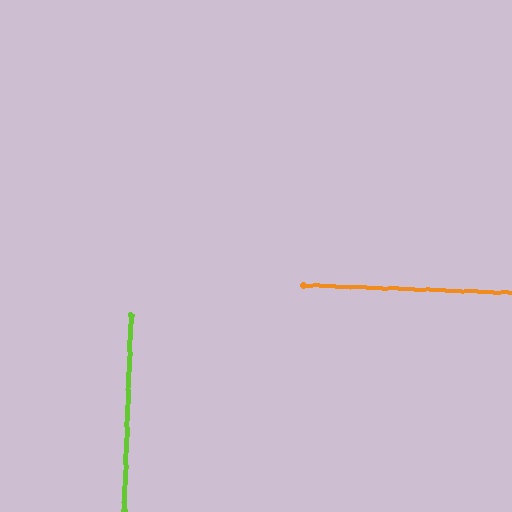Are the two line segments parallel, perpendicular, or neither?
Perpendicular — they meet at approximately 90°.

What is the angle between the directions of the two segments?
Approximately 90 degrees.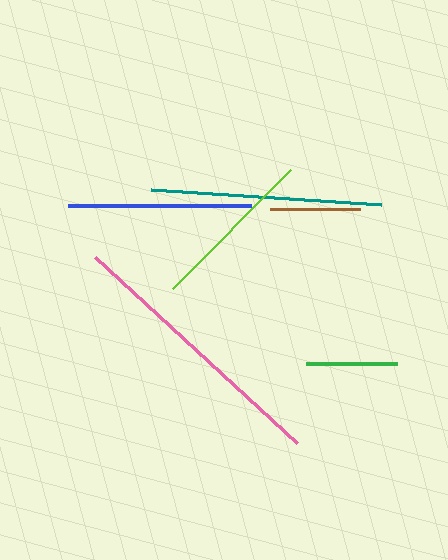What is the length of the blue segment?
The blue segment is approximately 184 pixels long.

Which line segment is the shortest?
The brown line is the shortest at approximately 90 pixels.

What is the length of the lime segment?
The lime segment is approximately 167 pixels long.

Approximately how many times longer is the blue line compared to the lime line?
The blue line is approximately 1.1 times the length of the lime line.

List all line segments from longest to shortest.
From longest to shortest: pink, teal, blue, lime, green, brown.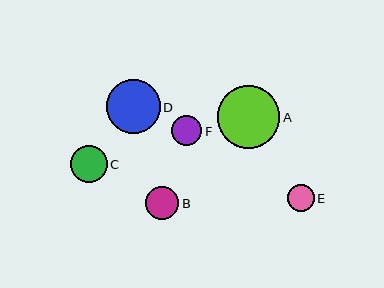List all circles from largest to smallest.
From largest to smallest: A, D, C, B, F, E.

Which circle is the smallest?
Circle E is the smallest with a size of approximately 27 pixels.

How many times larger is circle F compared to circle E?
Circle F is approximately 1.1 times the size of circle E.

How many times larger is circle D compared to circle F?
Circle D is approximately 1.8 times the size of circle F.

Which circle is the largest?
Circle A is the largest with a size of approximately 62 pixels.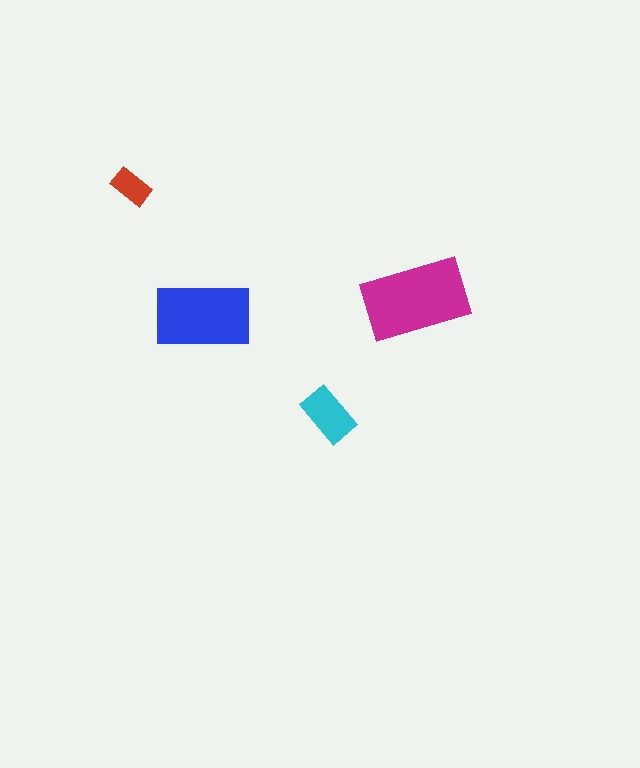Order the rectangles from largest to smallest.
the magenta one, the blue one, the cyan one, the red one.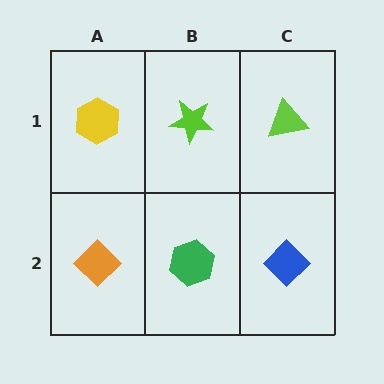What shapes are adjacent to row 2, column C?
A lime triangle (row 1, column C), a green hexagon (row 2, column B).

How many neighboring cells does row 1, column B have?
3.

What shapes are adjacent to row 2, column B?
A lime star (row 1, column B), an orange diamond (row 2, column A), a blue diamond (row 2, column C).